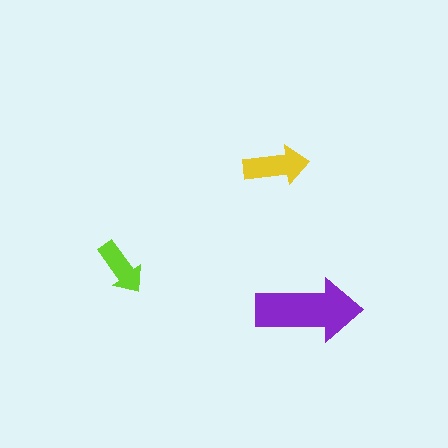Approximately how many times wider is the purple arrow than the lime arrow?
About 2 times wider.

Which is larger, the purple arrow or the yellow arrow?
The purple one.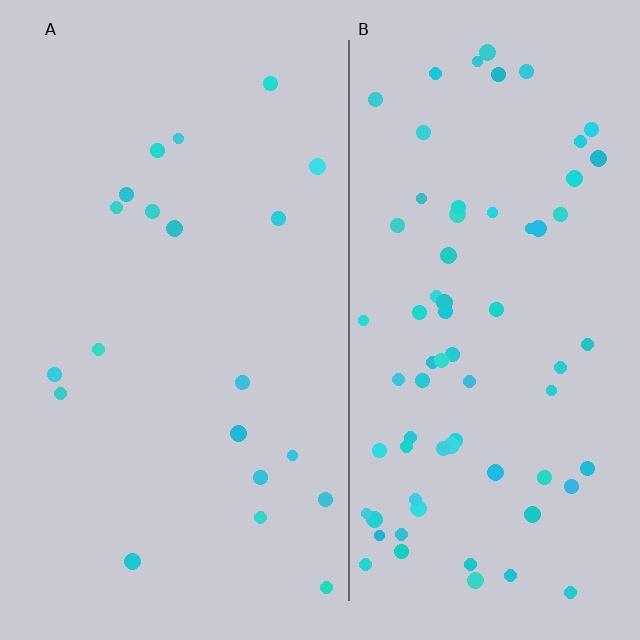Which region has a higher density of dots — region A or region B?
B (the right).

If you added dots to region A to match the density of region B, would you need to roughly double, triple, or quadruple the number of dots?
Approximately quadruple.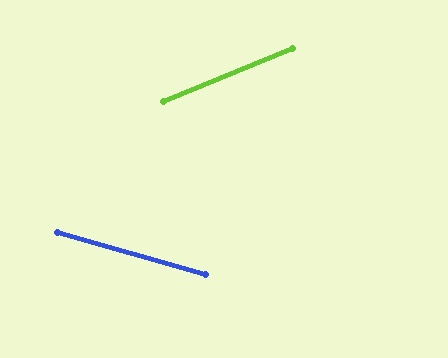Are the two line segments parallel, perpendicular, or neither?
Neither parallel nor perpendicular — they differ by about 38°.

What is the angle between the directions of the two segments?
Approximately 38 degrees.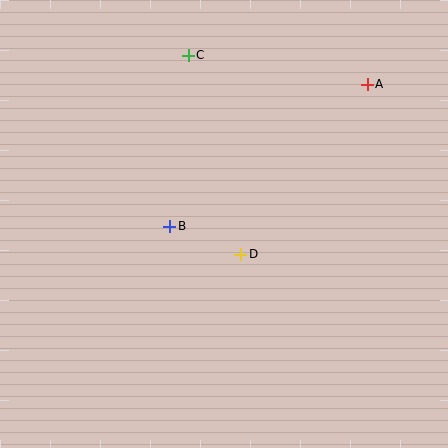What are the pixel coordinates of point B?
Point B is at (170, 226).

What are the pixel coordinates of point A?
Point A is at (367, 84).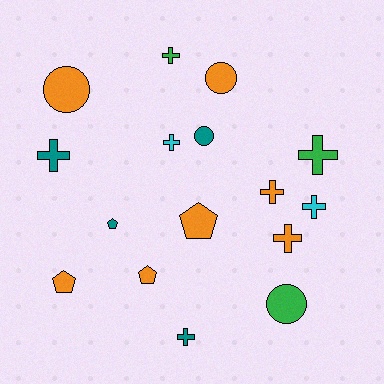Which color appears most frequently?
Orange, with 7 objects.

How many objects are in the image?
There are 16 objects.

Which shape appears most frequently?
Cross, with 8 objects.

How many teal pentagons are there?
There is 1 teal pentagon.